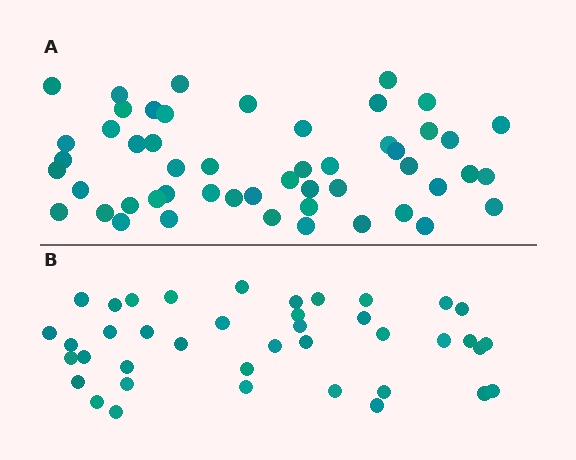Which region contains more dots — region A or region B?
Region A (the top region) has more dots.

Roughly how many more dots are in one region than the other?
Region A has roughly 12 or so more dots than region B.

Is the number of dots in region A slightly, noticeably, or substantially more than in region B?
Region A has noticeably more, but not dramatically so. The ratio is roughly 1.3 to 1.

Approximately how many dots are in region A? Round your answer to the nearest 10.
About 50 dots. (The exact count is 51, which rounds to 50.)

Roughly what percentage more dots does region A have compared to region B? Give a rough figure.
About 30% more.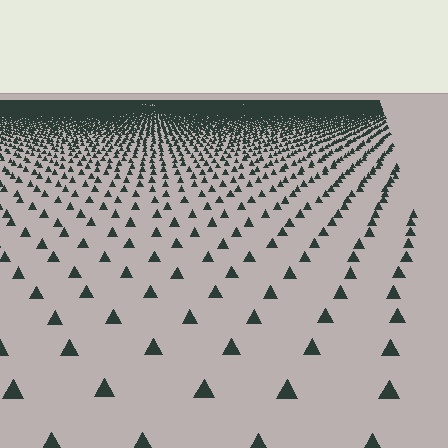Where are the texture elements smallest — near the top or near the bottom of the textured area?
Near the top.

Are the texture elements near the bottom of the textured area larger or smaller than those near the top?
Larger. Near the bottom, elements are closer to the viewer and appear at a bigger on-screen size.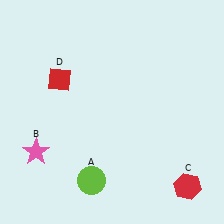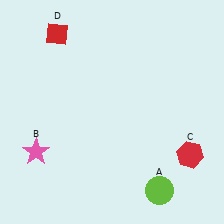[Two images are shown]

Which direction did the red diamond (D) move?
The red diamond (D) moved up.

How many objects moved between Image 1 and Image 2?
3 objects moved between the two images.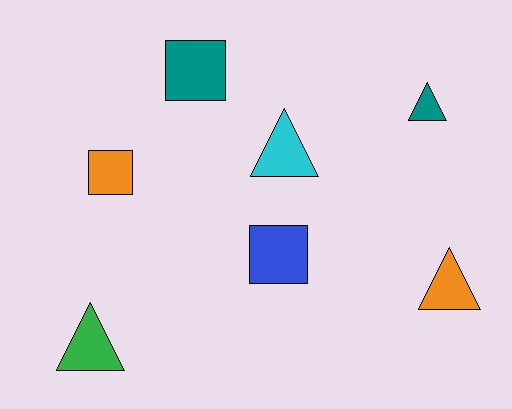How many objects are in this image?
There are 7 objects.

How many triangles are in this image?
There are 4 triangles.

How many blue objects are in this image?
There is 1 blue object.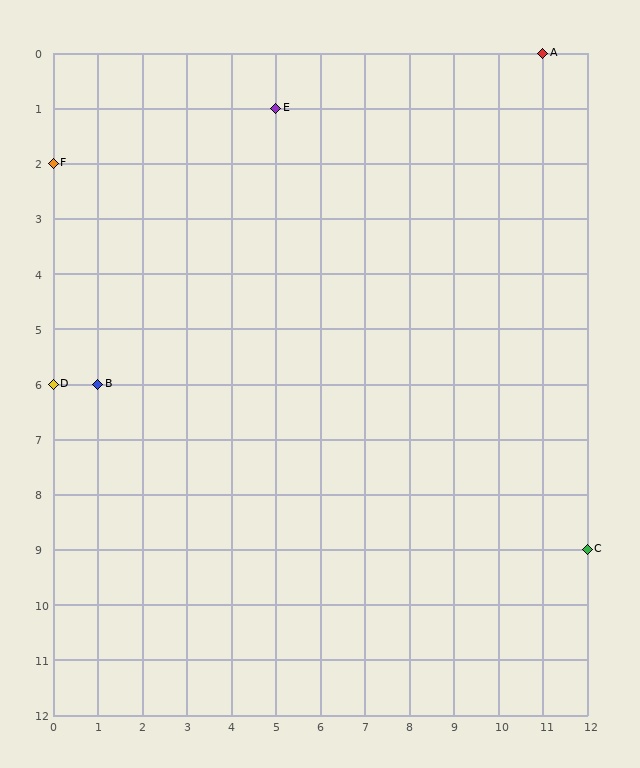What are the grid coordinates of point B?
Point B is at grid coordinates (1, 6).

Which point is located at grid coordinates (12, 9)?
Point C is at (12, 9).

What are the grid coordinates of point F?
Point F is at grid coordinates (0, 2).